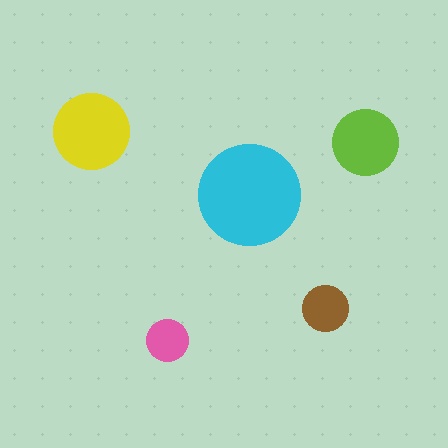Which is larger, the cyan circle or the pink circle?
The cyan one.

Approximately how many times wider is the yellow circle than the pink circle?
About 2 times wider.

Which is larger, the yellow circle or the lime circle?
The yellow one.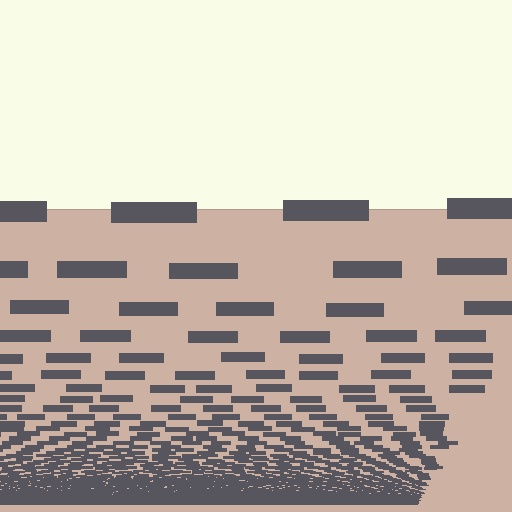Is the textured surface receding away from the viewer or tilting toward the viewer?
The surface appears to tilt toward the viewer. Texture elements get larger and sparser toward the top.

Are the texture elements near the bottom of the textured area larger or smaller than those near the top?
Smaller. The gradient is inverted — elements near the bottom are smaller and denser.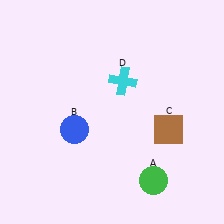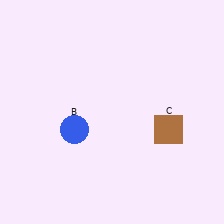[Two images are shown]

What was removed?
The green circle (A), the cyan cross (D) were removed in Image 2.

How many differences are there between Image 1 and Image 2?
There are 2 differences between the two images.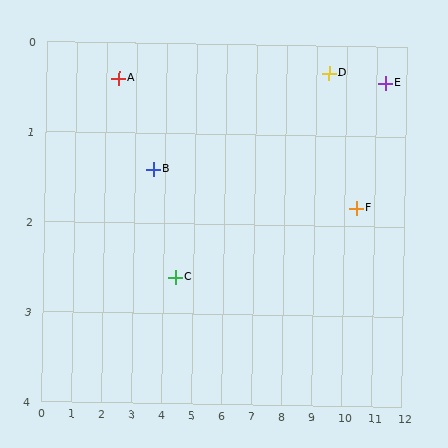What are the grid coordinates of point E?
Point E is at approximately (11.3, 0.4).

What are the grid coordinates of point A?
Point A is at approximately (2.4, 0.4).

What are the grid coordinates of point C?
Point C is at approximately (4.4, 2.6).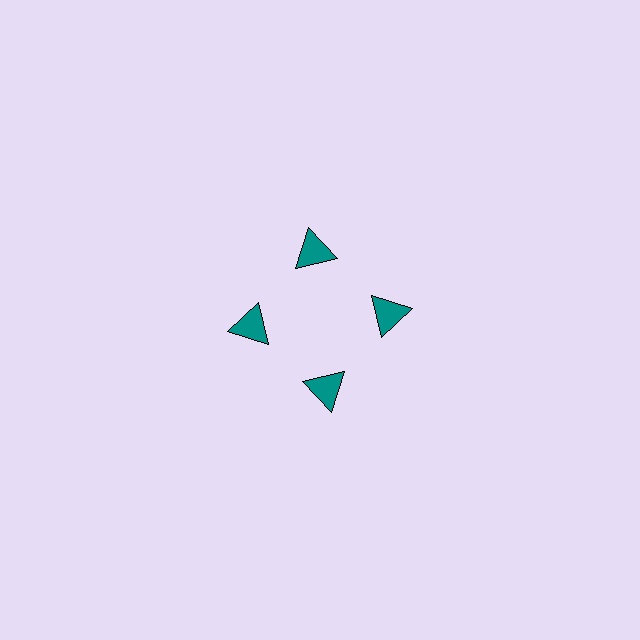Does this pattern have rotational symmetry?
Yes, this pattern has 4-fold rotational symmetry. It looks the same after rotating 90 degrees around the center.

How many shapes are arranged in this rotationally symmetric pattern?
There are 4 shapes, arranged in 4 groups of 1.